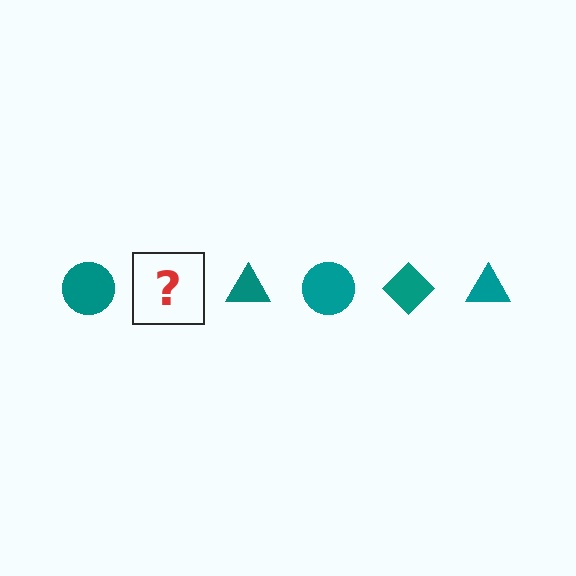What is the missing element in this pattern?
The missing element is a teal diamond.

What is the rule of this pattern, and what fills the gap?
The rule is that the pattern cycles through circle, diamond, triangle shapes in teal. The gap should be filled with a teal diamond.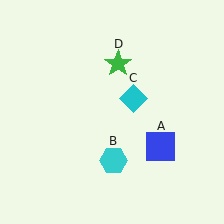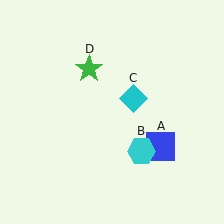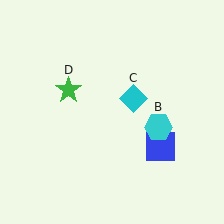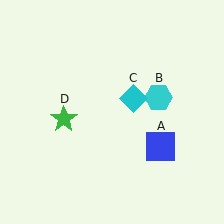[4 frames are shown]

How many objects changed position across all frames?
2 objects changed position: cyan hexagon (object B), green star (object D).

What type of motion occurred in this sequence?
The cyan hexagon (object B), green star (object D) rotated counterclockwise around the center of the scene.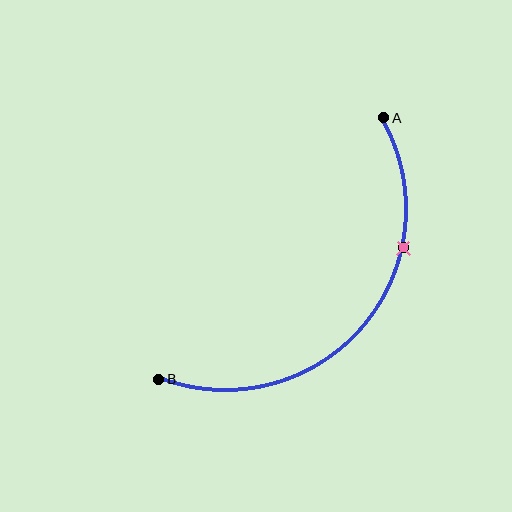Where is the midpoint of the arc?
The arc midpoint is the point on the curve farthest from the straight line joining A and B. It sits below and to the right of that line.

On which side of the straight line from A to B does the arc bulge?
The arc bulges below and to the right of the straight line connecting A and B.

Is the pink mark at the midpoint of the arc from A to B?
No. The pink mark lies on the arc but is closer to endpoint A. The arc midpoint would be at the point on the curve equidistant along the arc from both A and B.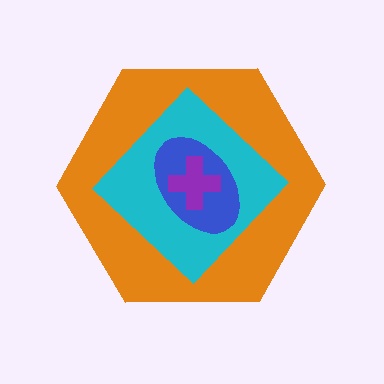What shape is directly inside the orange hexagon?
The cyan diamond.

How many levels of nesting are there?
4.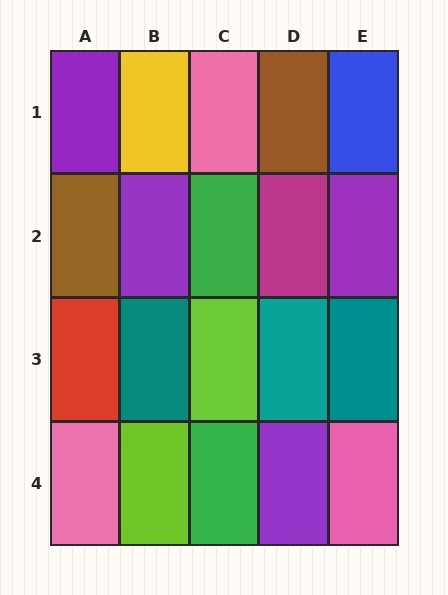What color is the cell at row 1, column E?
Blue.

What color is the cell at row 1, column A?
Purple.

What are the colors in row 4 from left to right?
Pink, lime, green, purple, pink.